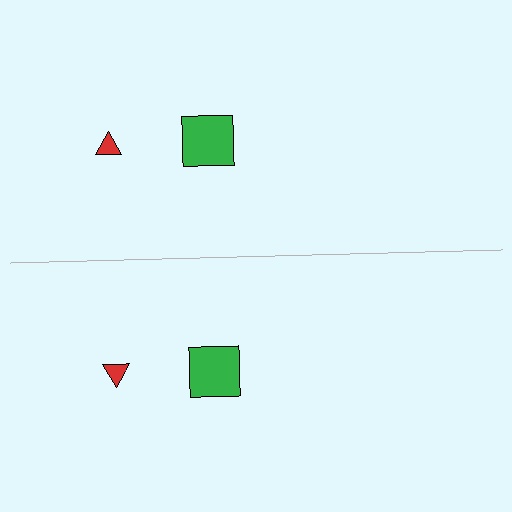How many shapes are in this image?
There are 4 shapes in this image.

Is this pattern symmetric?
Yes, this pattern has bilateral (reflection) symmetry.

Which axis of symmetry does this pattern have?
The pattern has a horizontal axis of symmetry running through the center of the image.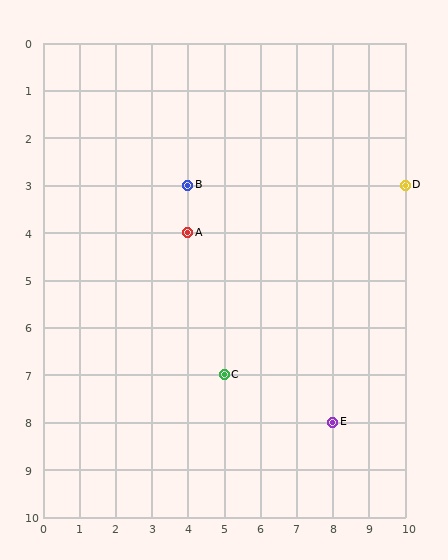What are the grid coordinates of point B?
Point B is at grid coordinates (4, 3).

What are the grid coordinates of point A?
Point A is at grid coordinates (4, 4).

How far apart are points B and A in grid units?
Points B and A are 1 row apart.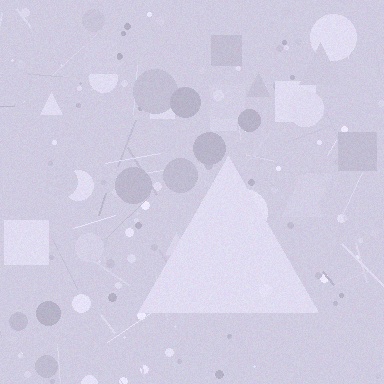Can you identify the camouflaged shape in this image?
The camouflaged shape is a triangle.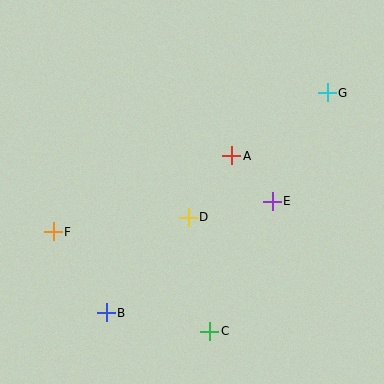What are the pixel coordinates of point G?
Point G is at (327, 93).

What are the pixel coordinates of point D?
Point D is at (188, 217).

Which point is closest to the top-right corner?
Point G is closest to the top-right corner.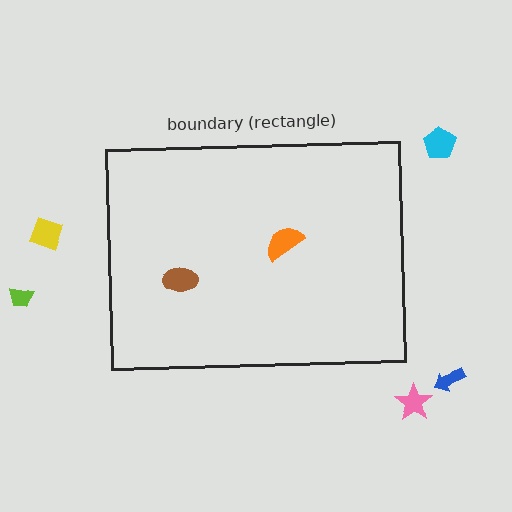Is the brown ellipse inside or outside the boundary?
Inside.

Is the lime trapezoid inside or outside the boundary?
Outside.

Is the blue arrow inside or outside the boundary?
Outside.